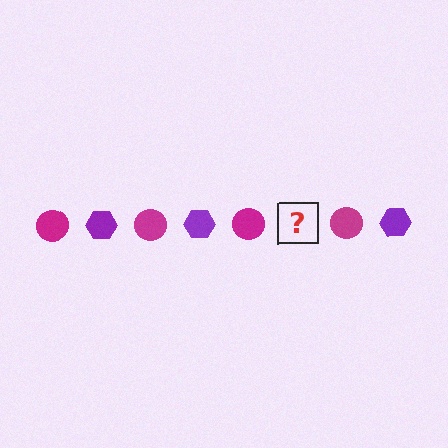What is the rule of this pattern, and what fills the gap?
The rule is that the pattern alternates between magenta circle and purple hexagon. The gap should be filled with a purple hexagon.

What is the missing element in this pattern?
The missing element is a purple hexagon.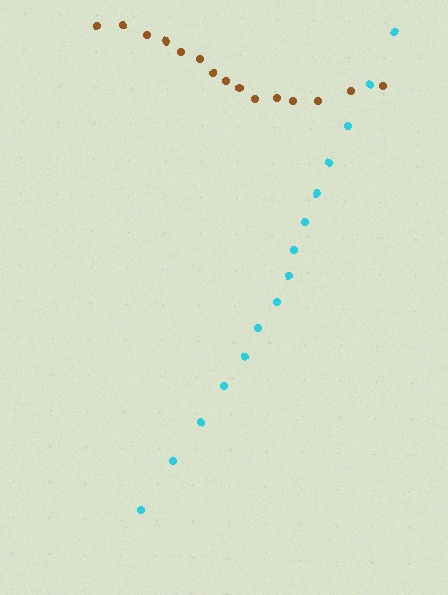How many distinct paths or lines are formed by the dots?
There are 2 distinct paths.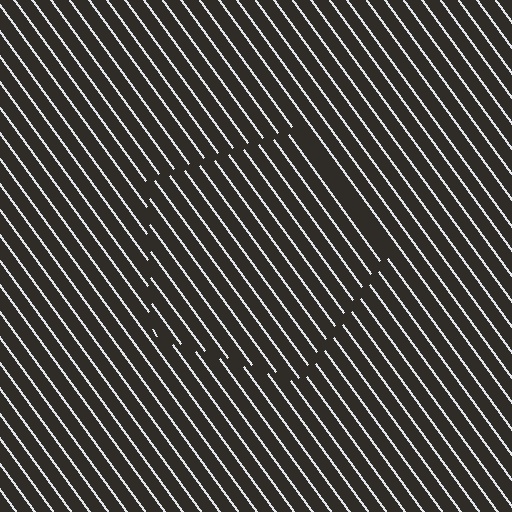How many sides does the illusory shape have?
5 sides — the line-ends trace a pentagon.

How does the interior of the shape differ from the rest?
The interior of the shape contains the same grating, shifted by half a period — the contour is defined by the phase discontinuity where line-ends from the inner and outer gratings abut.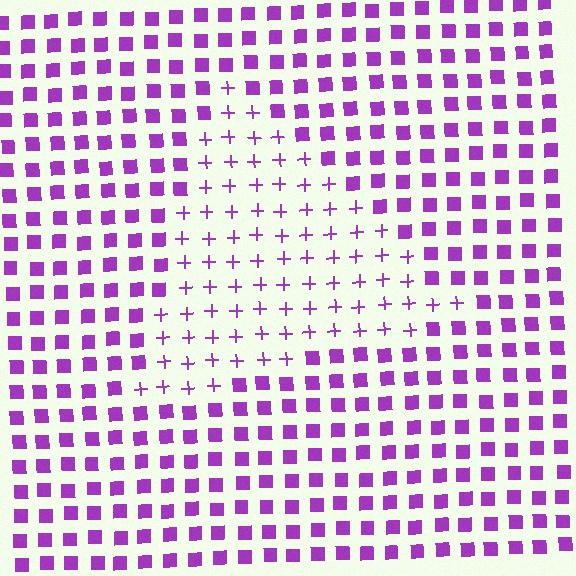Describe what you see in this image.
The image is filled with small purple elements arranged in a uniform grid. A triangle-shaped region contains plus signs, while the surrounding area contains squares. The boundary is defined purely by the change in element shape.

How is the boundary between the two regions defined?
The boundary is defined by a change in element shape: plus signs inside vs. squares outside. All elements share the same color and spacing.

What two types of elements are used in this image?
The image uses plus signs inside the triangle region and squares outside it.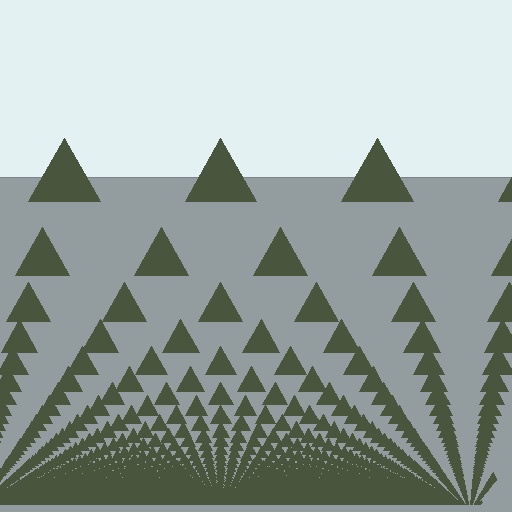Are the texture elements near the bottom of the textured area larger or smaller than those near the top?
Smaller. The gradient is inverted — elements near the bottom are smaller and denser.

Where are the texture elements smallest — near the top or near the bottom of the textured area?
Near the bottom.